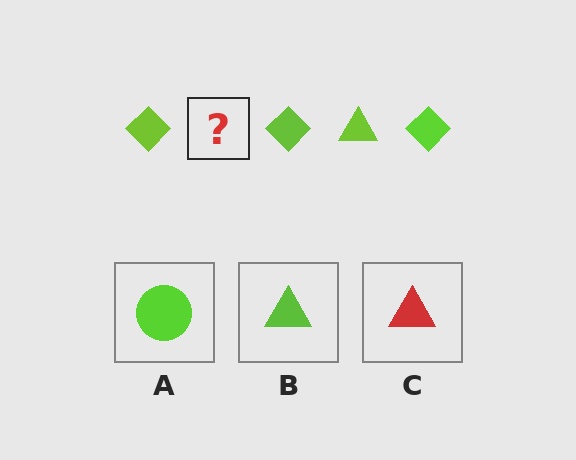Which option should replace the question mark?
Option B.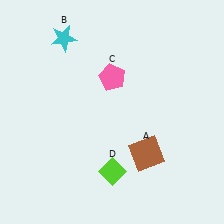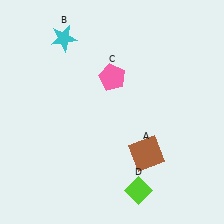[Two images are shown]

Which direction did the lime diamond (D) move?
The lime diamond (D) moved right.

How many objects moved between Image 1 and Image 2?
1 object moved between the two images.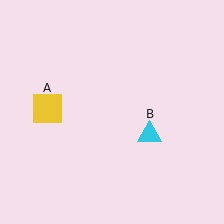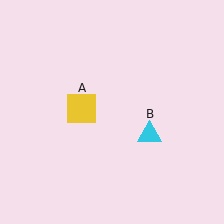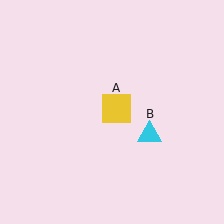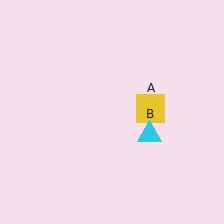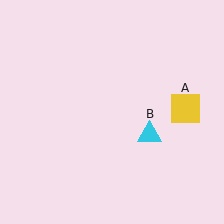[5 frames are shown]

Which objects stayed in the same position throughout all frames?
Cyan triangle (object B) remained stationary.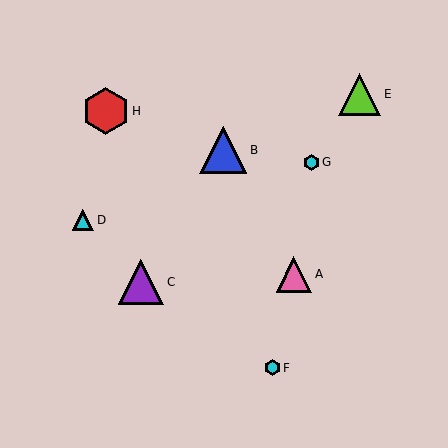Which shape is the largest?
The blue triangle (labeled B) is the largest.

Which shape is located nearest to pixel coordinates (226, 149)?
The blue triangle (labeled B) at (223, 150) is nearest to that location.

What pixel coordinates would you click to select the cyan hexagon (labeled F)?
Click at (273, 368) to select the cyan hexagon F.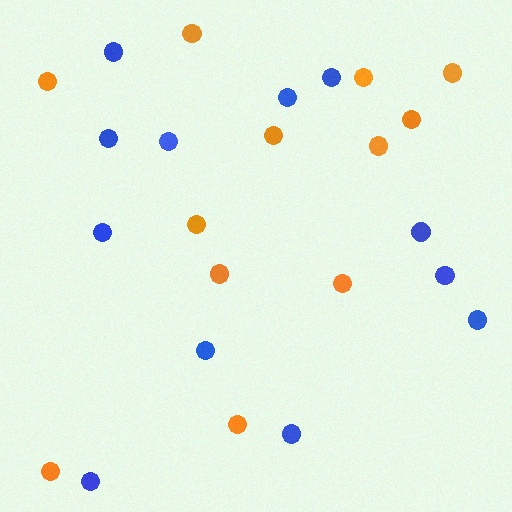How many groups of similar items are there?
There are 2 groups: one group of orange circles (12) and one group of blue circles (12).